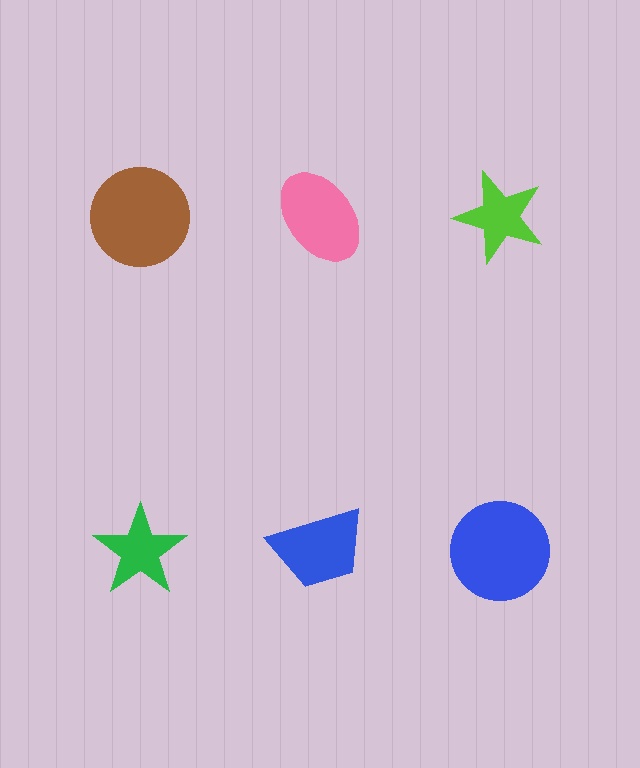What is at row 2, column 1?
A green star.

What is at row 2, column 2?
A blue trapezoid.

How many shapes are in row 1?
3 shapes.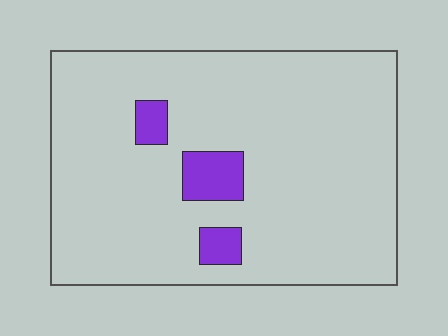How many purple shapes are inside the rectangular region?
3.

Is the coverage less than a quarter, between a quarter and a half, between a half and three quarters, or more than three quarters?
Less than a quarter.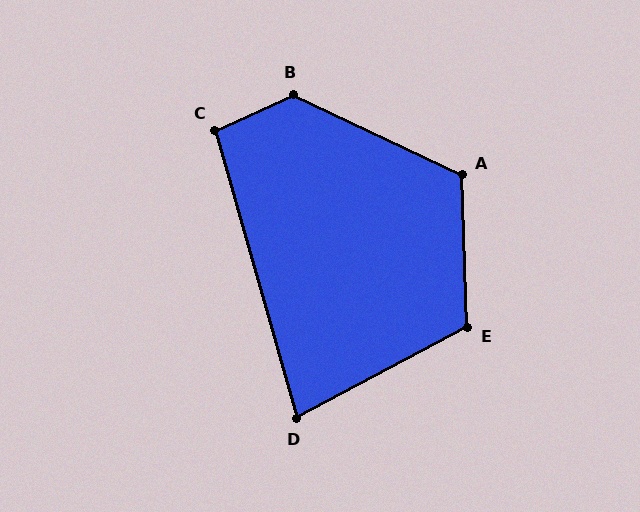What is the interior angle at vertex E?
Approximately 116 degrees (obtuse).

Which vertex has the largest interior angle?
B, at approximately 130 degrees.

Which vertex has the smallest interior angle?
D, at approximately 78 degrees.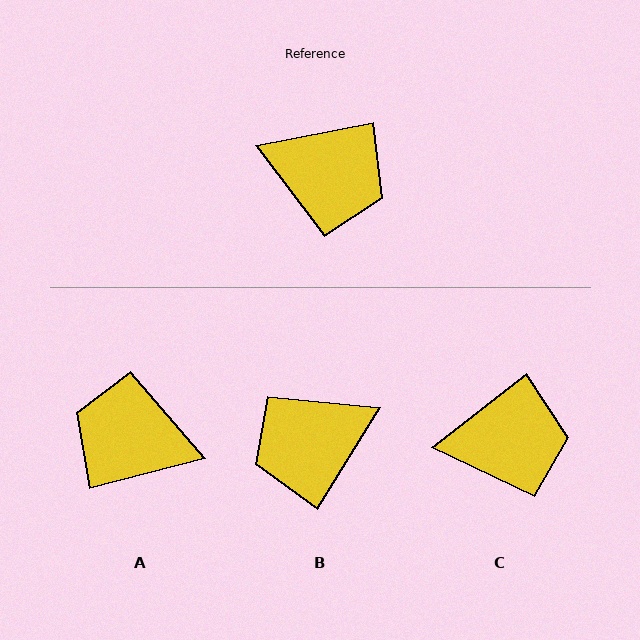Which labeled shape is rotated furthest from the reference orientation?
A, about 176 degrees away.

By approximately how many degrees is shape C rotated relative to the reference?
Approximately 27 degrees counter-clockwise.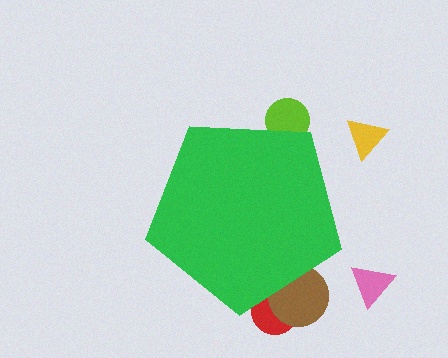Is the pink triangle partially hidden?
No, the pink triangle is fully visible.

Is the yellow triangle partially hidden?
No, the yellow triangle is fully visible.